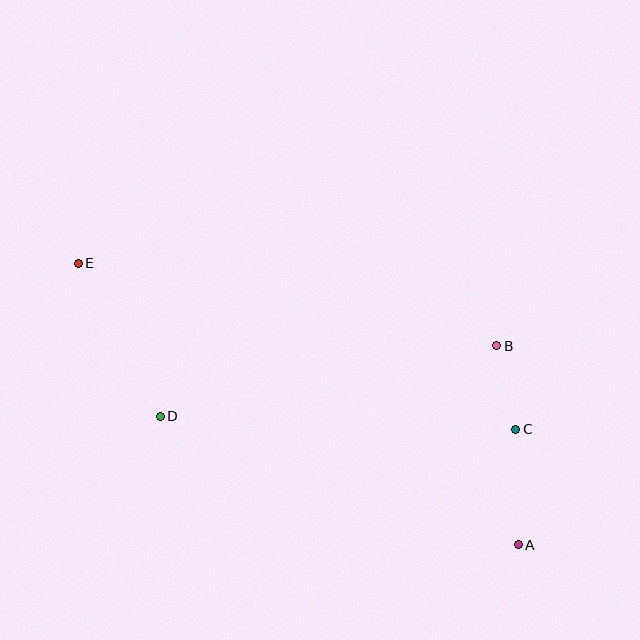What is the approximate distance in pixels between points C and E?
The distance between C and E is approximately 467 pixels.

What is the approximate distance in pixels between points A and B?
The distance between A and B is approximately 200 pixels.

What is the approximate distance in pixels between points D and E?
The distance between D and E is approximately 173 pixels.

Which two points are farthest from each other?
Points A and E are farthest from each other.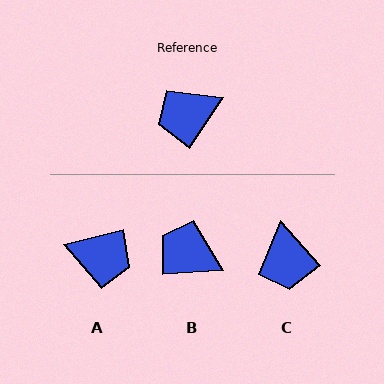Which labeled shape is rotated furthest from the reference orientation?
A, about 138 degrees away.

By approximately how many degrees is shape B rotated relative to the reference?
Approximately 52 degrees clockwise.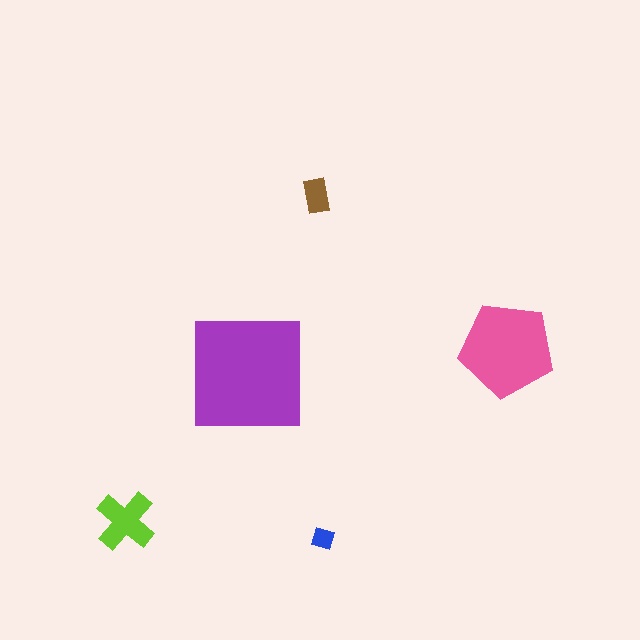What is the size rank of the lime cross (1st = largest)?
3rd.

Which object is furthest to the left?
The lime cross is leftmost.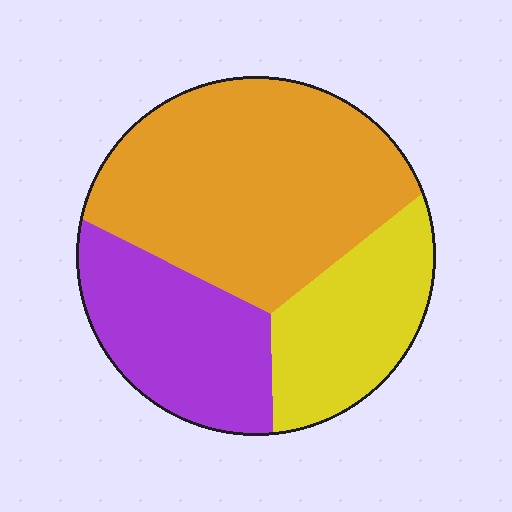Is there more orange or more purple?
Orange.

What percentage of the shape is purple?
Purple takes up about one quarter (1/4) of the shape.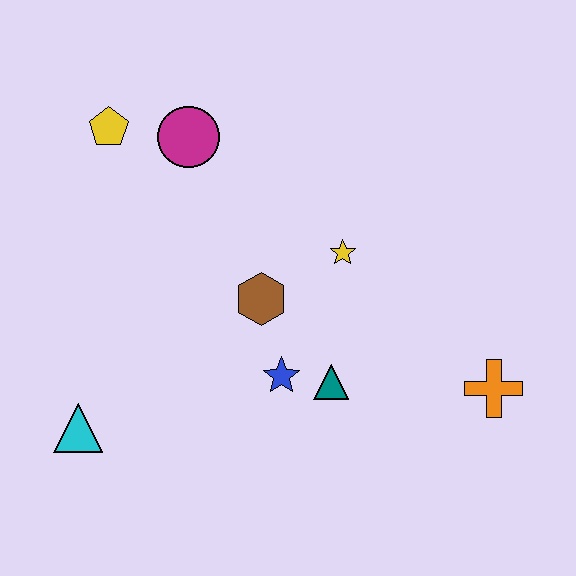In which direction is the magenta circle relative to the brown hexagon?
The magenta circle is above the brown hexagon.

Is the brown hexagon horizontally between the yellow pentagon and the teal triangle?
Yes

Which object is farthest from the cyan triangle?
The orange cross is farthest from the cyan triangle.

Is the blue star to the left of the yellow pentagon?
No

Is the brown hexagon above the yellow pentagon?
No